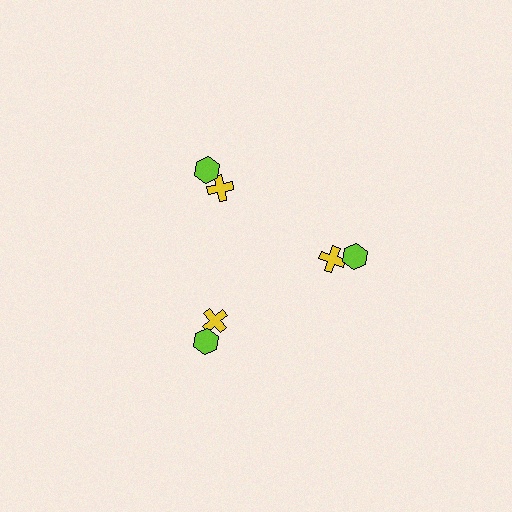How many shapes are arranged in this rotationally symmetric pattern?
There are 6 shapes, arranged in 3 groups of 2.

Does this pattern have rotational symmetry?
Yes, this pattern has 3-fold rotational symmetry. It looks the same after rotating 120 degrees around the center.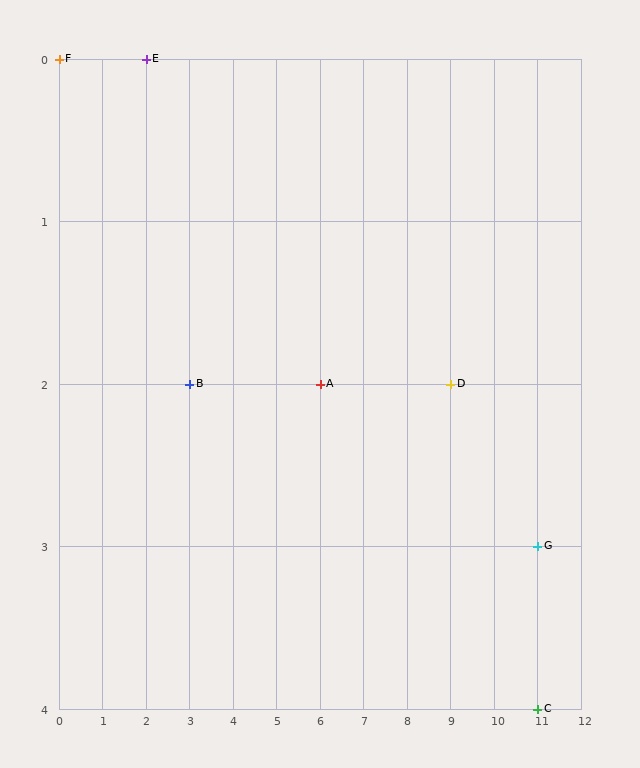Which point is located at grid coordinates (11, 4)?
Point C is at (11, 4).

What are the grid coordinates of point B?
Point B is at grid coordinates (3, 2).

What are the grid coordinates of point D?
Point D is at grid coordinates (9, 2).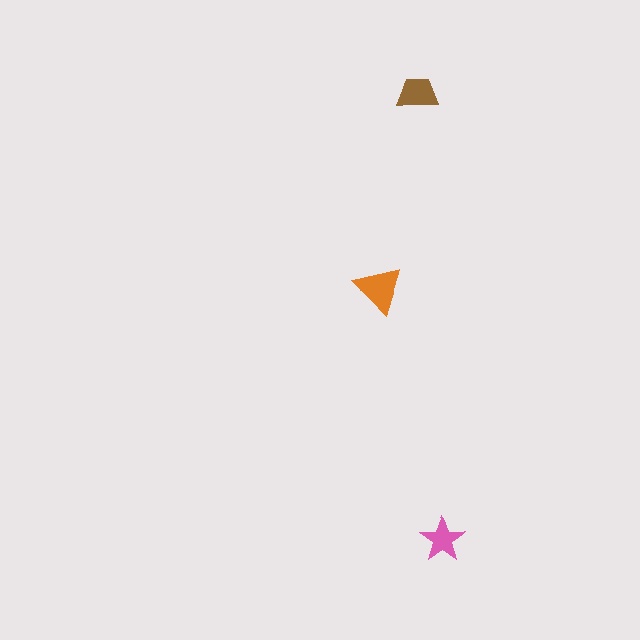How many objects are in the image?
There are 3 objects in the image.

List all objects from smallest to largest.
The pink star, the brown trapezoid, the orange triangle.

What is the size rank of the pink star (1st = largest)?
3rd.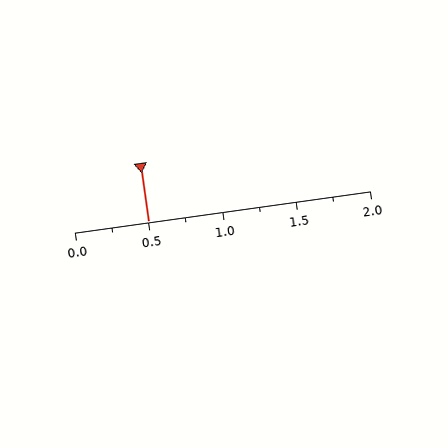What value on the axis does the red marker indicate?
The marker indicates approximately 0.5.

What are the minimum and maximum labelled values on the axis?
The axis runs from 0.0 to 2.0.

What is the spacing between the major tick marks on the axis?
The major ticks are spaced 0.5 apart.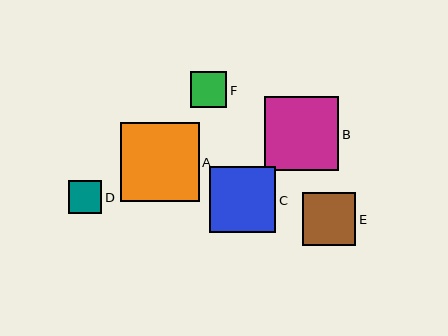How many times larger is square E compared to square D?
Square E is approximately 1.6 times the size of square D.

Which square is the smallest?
Square D is the smallest with a size of approximately 33 pixels.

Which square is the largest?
Square A is the largest with a size of approximately 79 pixels.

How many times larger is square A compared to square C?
Square A is approximately 1.2 times the size of square C.